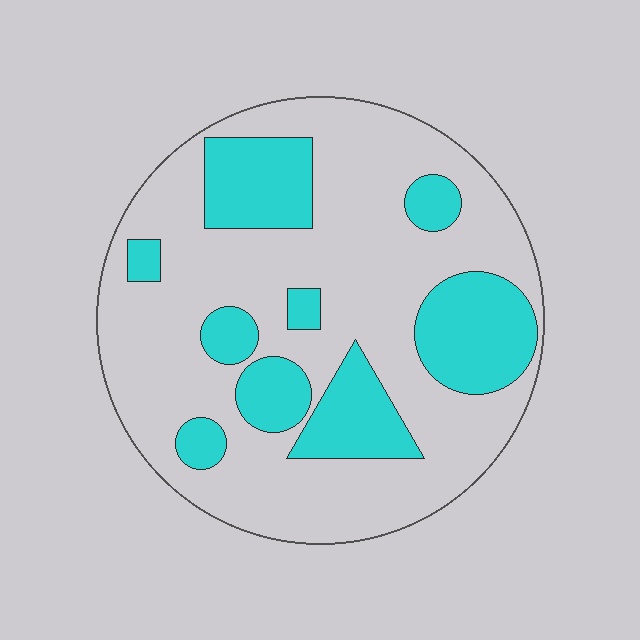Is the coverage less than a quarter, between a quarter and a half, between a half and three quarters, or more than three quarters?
Between a quarter and a half.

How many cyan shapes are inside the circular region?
9.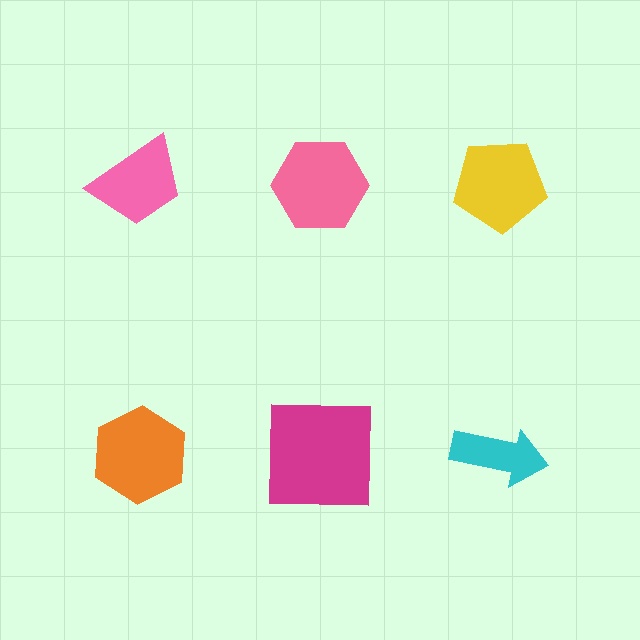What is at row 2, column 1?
An orange hexagon.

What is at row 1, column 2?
A pink hexagon.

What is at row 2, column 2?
A magenta square.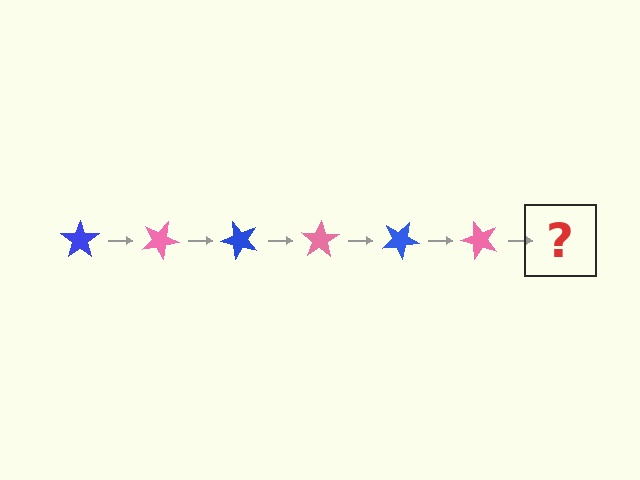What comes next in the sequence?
The next element should be a blue star, rotated 150 degrees from the start.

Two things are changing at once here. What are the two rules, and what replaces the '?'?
The two rules are that it rotates 25 degrees each step and the color cycles through blue and pink. The '?' should be a blue star, rotated 150 degrees from the start.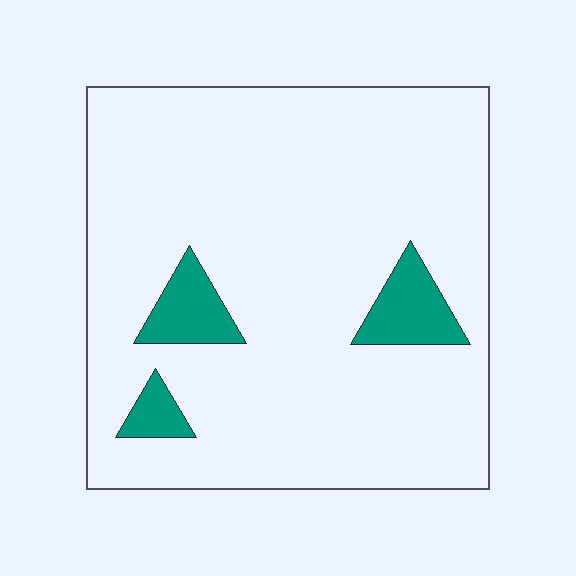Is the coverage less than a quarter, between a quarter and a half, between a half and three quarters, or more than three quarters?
Less than a quarter.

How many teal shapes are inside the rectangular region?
3.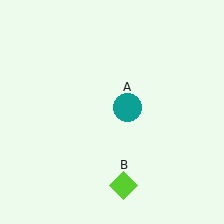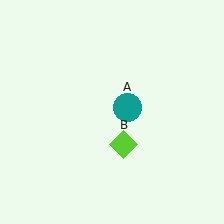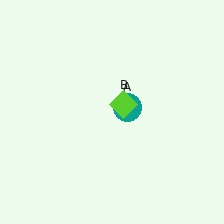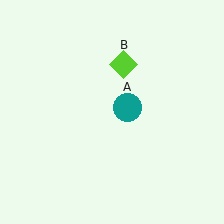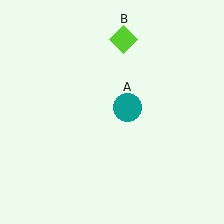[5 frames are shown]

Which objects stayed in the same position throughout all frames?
Teal circle (object A) remained stationary.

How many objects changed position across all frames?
1 object changed position: lime diamond (object B).